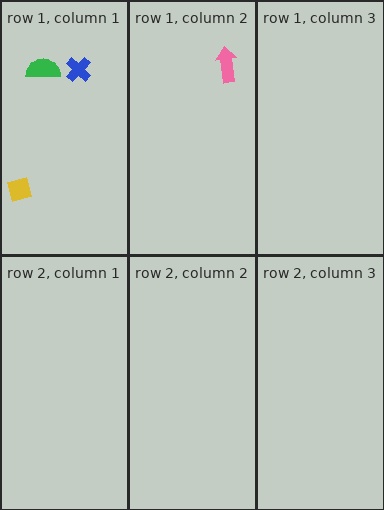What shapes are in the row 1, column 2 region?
The pink arrow.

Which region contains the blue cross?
The row 1, column 1 region.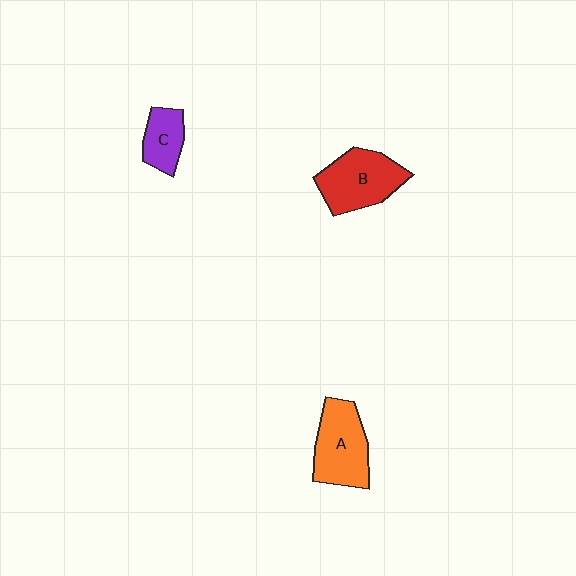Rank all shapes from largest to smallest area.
From largest to smallest: B (red), A (orange), C (purple).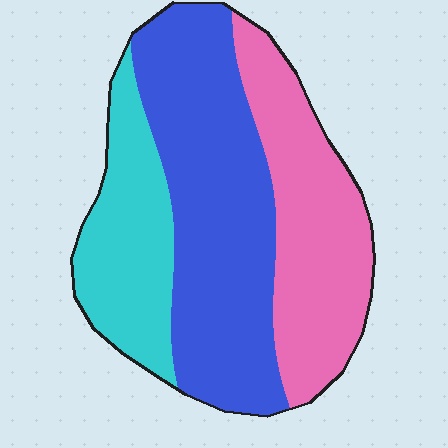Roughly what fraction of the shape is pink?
Pink takes up about one third (1/3) of the shape.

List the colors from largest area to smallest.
From largest to smallest: blue, pink, cyan.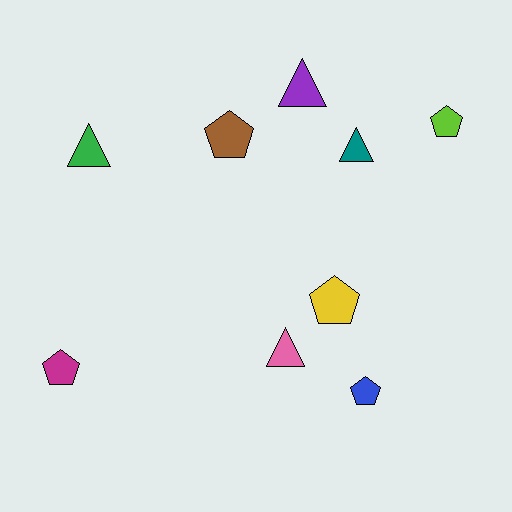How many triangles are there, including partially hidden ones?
There are 4 triangles.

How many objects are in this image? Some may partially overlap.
There are 9 objects.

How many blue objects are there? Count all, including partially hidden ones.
There is 1 blue object.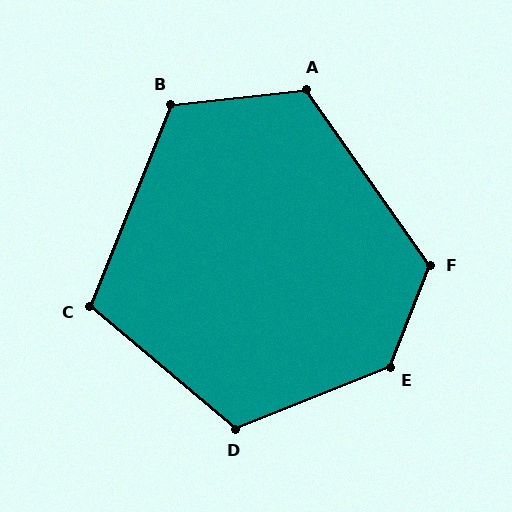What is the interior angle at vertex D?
Approximately 118 degrees (obtuse).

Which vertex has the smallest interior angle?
C, at approximately 108 degrees.